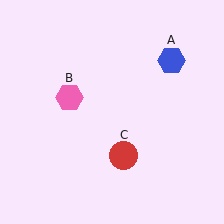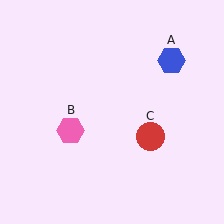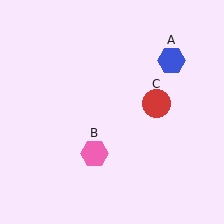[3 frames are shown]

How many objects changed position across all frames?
2 objects changed position: pink hexagon (object B), red circle (object C).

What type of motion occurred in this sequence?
The pink hexagon (object B), red circle (object C) rotated counterclockwise around the center of the scene.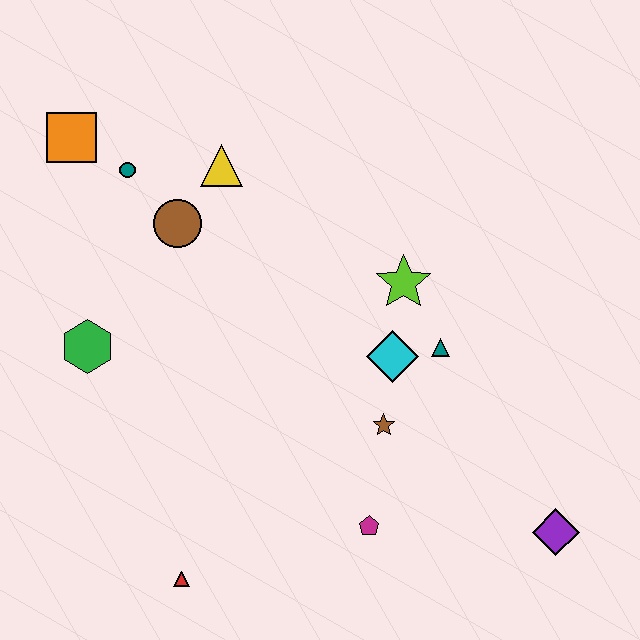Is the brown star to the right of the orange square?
Yes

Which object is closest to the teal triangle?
The cyan diamond is closest to the teal triangle.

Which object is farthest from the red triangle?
The orange square is farthest from the red triangle.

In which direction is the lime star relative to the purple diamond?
The lime star is above the purple diamond.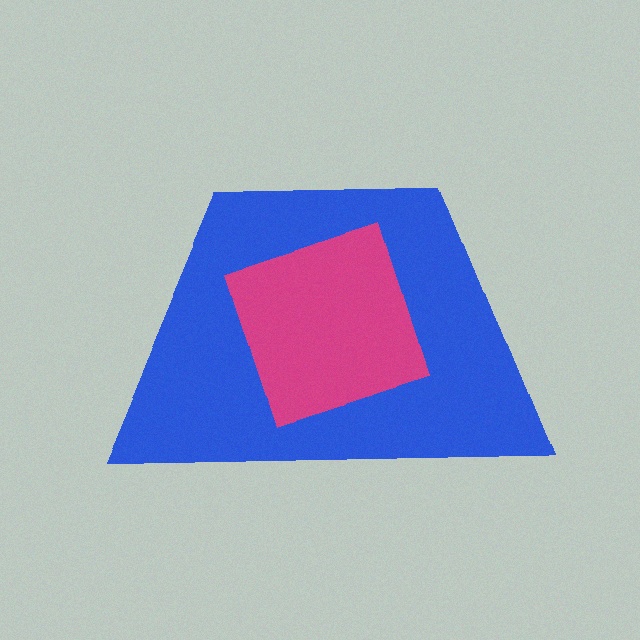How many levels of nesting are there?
2.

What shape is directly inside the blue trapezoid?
The magenta diamond.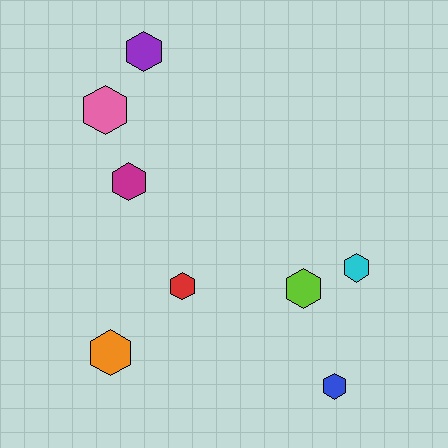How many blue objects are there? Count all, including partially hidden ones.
There is 1 blue object.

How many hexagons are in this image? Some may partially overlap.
There are 8 hexagons.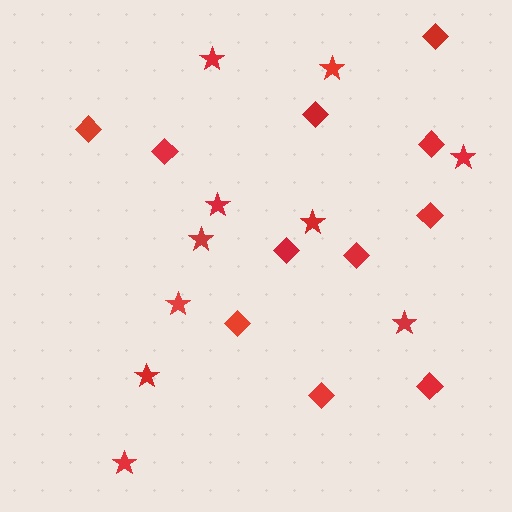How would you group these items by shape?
There are 2 groups: one group of stars (10) and one group of diamonds (11).